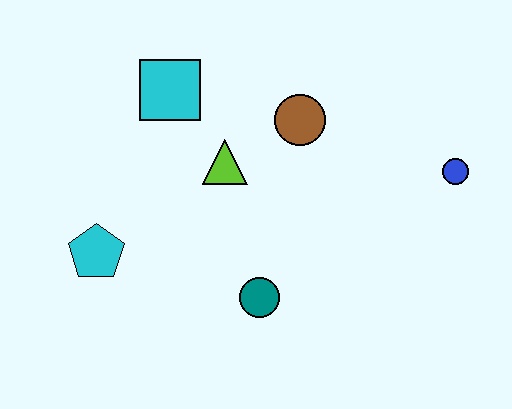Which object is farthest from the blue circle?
The cyan pentagon is farthest from the blue circle.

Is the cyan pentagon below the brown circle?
Yes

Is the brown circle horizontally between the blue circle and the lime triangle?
Yes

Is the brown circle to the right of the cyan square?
Yes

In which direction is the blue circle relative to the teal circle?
The blue circle is to the right of the teal circle.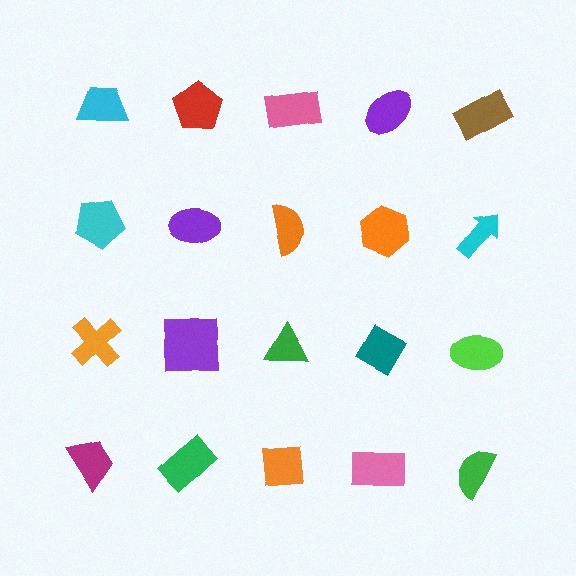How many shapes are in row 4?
5 shapes.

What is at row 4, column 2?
A green rectangle.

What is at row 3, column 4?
A teal diamond.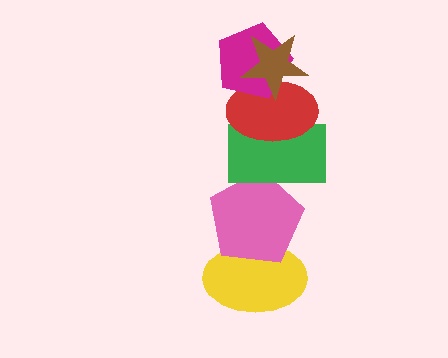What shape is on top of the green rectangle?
The red ellipse is on top of the green rectangle.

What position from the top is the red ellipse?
The red ellipse is 3rd from the top.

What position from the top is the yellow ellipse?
The yellow ellipse is 6th from the top.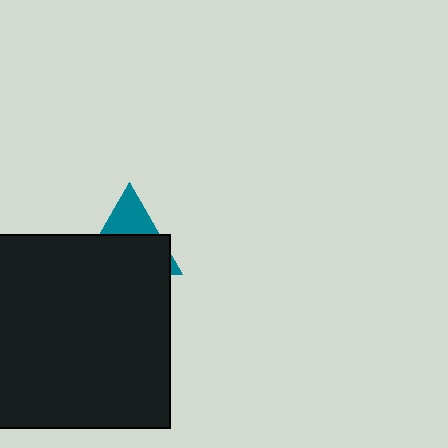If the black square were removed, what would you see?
You would see the complete teal triangle.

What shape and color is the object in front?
The object in front is a black square.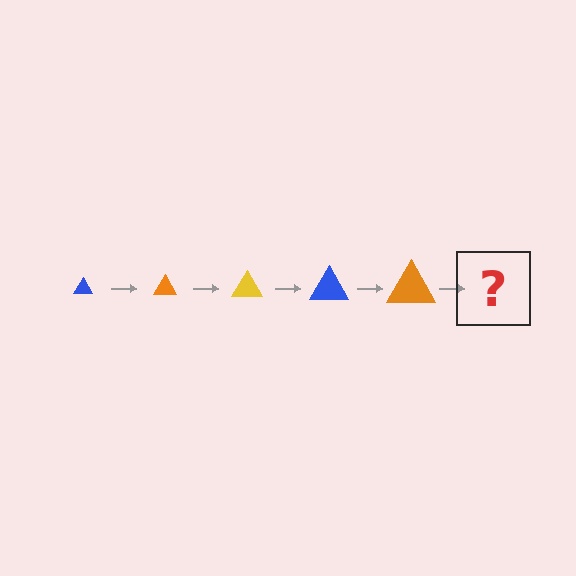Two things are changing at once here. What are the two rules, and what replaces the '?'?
The two rules are that the triangle grows larger each step and the color cycles through blue, orange, and yellow. The '?' should be a yellow triangle, larger than the previous one.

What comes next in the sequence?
The next element should be a yellow triangle, larger than the previous one.